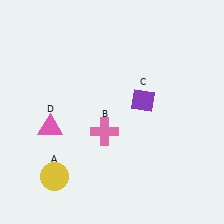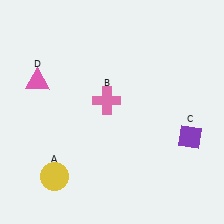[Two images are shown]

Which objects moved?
The objects that moved are: the pink cross (B), the purple diamond (C), the pink triangle (D).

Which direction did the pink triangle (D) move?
The pink triangle (D) moved up.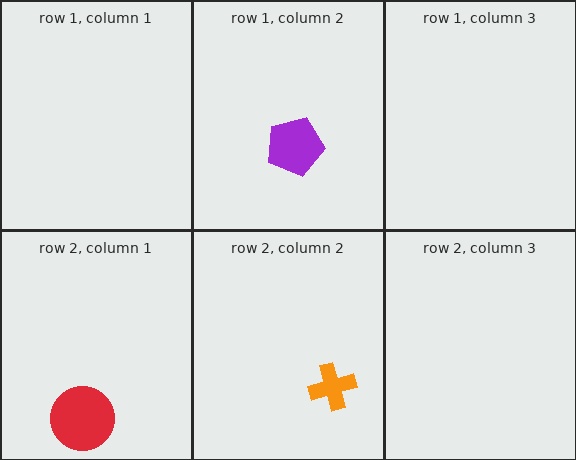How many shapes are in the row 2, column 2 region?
1.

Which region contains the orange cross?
The row 2, column 2 region.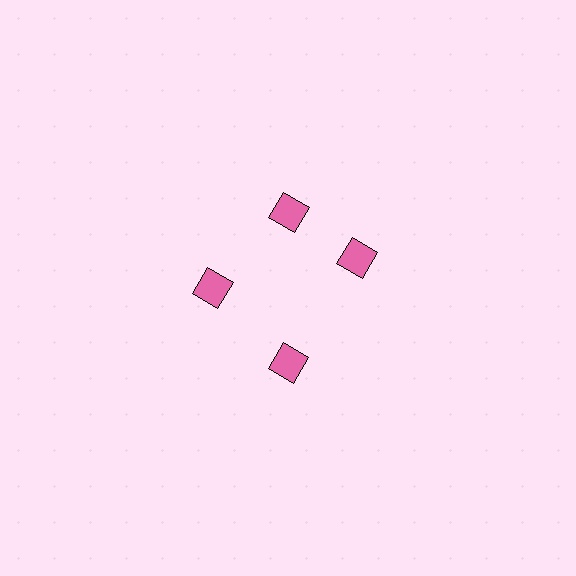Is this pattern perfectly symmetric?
No. The 4 pink squares are arranged in a ring, but one element near the 3 o'clock position is rotated out of alignment along the ring, breaking the 4-fold rotational symmetry.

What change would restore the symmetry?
The symmetry would be restored by rotating it back into even spacing with its neighbors so that all 4 squares sit at equal angles and equal distance from the center.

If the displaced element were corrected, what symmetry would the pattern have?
It would have 4-fold rotational symmetry — the pattern would map onto itself every 90 degrees.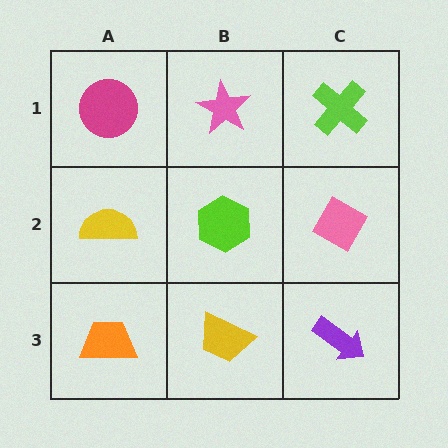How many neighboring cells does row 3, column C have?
2.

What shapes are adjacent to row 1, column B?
A lime hexagon (row 2, column B), a magenta circle (row 1, column A), a lime cross (row 1, column C).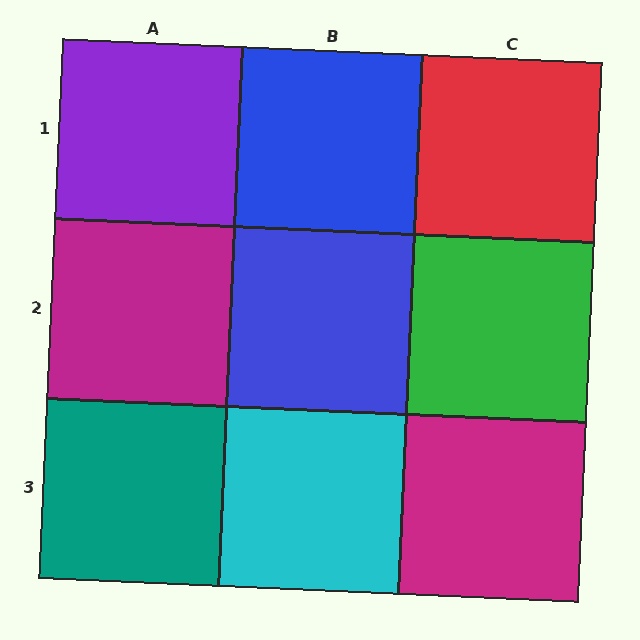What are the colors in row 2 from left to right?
Magenta, blue, green.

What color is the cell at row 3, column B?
Cyan.